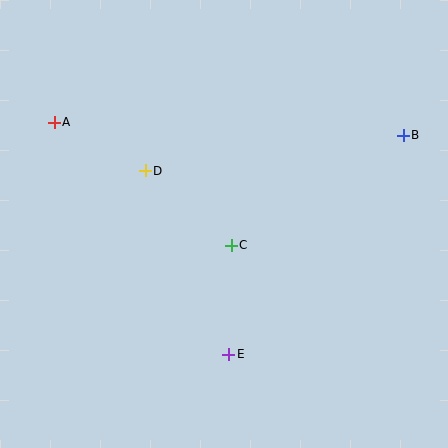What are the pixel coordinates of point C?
Point C is at (231, 245).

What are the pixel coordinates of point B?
Point B is at (403, 135).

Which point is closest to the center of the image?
Point C at (231, 245) is closest to the center.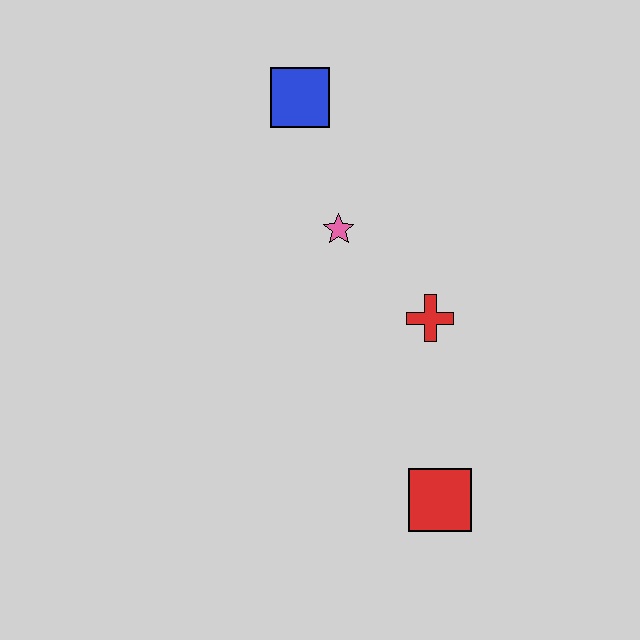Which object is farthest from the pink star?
The red square is farthest from the pink star.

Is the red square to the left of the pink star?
No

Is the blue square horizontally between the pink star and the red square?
No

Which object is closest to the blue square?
The pink star is closest to the blue square.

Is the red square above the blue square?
No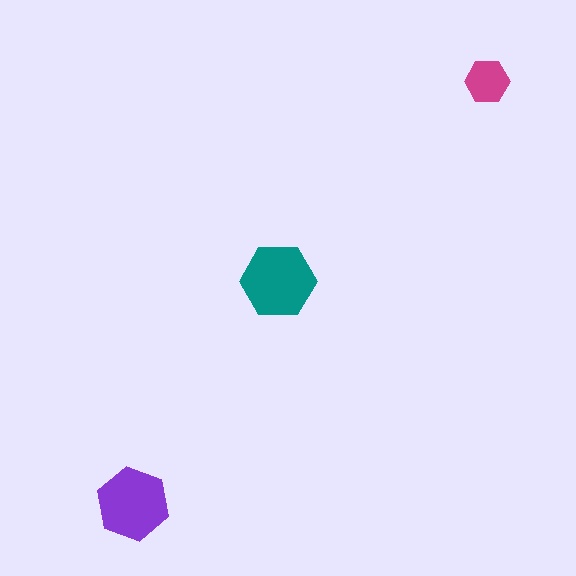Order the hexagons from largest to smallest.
the teal one, the purple one, the magenta one.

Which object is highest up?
The magenta hexagon is topmost.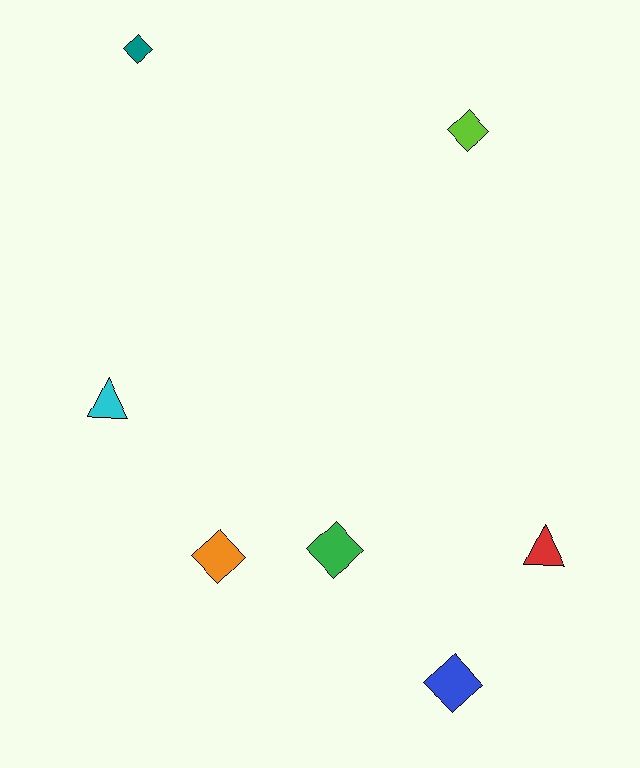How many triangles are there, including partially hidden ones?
There are 2 triangles.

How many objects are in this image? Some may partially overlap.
There are 7 objects.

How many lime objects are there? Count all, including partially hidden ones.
There is 1 lime object.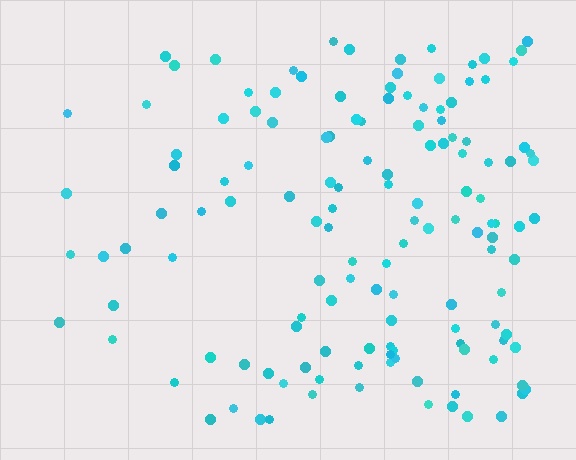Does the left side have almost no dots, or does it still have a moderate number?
Still a moderate number, just noticeably fewer than the right.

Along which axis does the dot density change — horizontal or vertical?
Horizontal.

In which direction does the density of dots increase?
From left to right, with the right side densest.